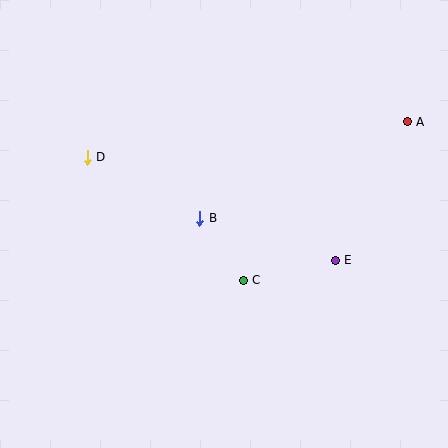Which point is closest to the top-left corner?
Point D is closest to the top-left corner.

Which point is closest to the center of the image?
Point B at (200, 218) is closest to the center.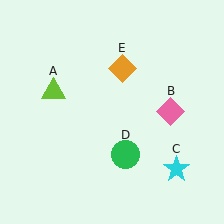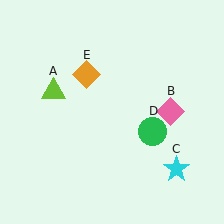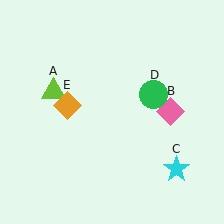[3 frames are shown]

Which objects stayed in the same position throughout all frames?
Lime triangle (object A) and pink diamond (object B) and cyan star (object C) remained stationary.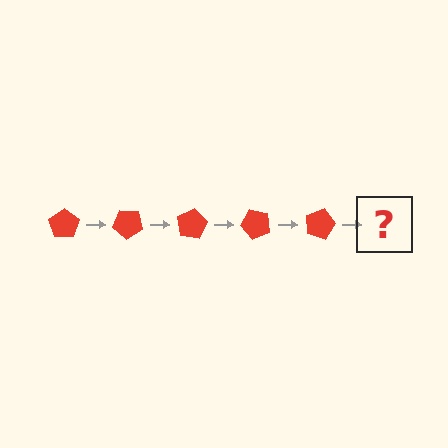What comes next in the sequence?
The next element should be a red pentagon rotated 200 degrees.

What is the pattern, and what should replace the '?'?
The pattern is that the pentagon rotates 40 degrees each step. The '?' should be a red pentagon rotated 200 degrees.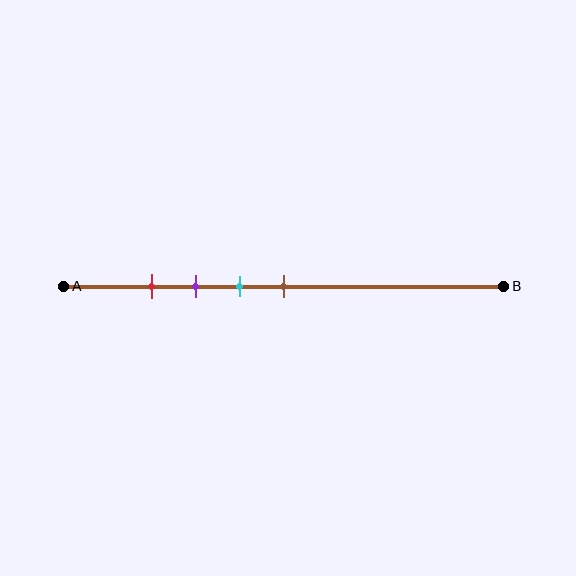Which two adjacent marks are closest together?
The red and purple marks are the closest adjacent pair.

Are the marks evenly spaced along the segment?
Yes, the marks are approximately evenly spaced.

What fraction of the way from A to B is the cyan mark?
The cyan mark is approximately 40% (0.4) of the way from A to B.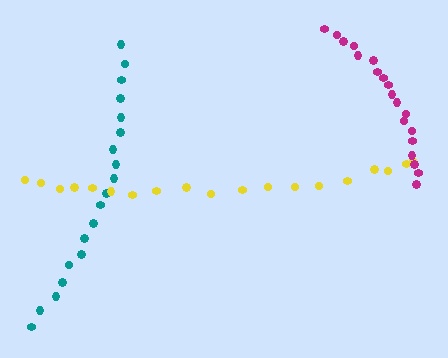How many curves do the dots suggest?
There are 3 distinct paths.